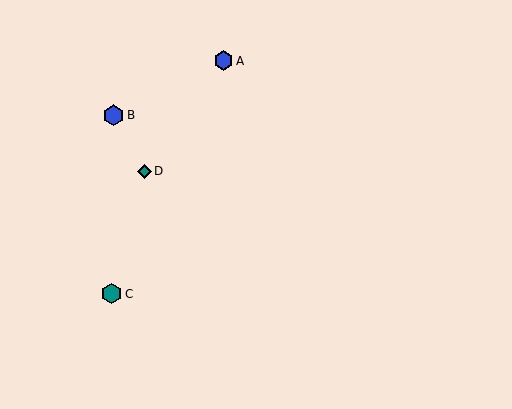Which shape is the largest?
The blue hexagon (labeled B) is the largest.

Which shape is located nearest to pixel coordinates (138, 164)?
The teal diamond (labeled D) at (144, 171) is nearest to that location.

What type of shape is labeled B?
Shape B is a blue hexagon.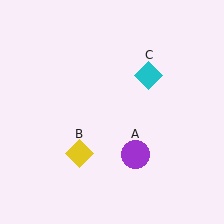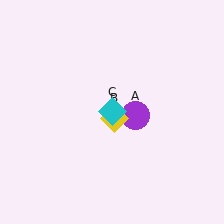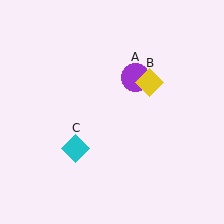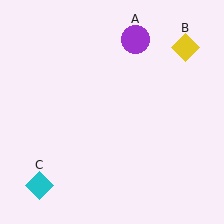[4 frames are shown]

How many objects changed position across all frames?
3 objects changed position: purple circle (object A), yellow diamond (object B), cyan diamond (object C).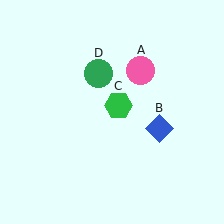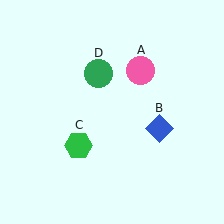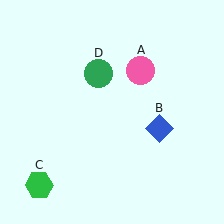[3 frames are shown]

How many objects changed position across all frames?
1 object changed position: green hexagon (object C).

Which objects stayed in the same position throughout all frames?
Pink circle (object A) and blue diamond (object B) and green circle (object D) remained stationary.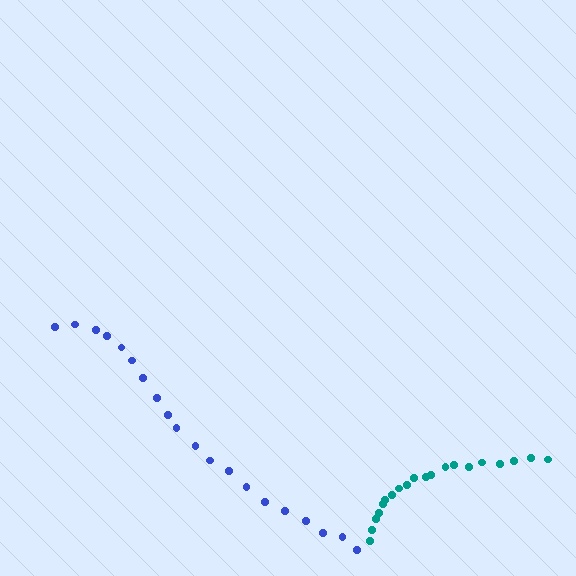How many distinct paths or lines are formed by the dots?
There are 2 distinct paths.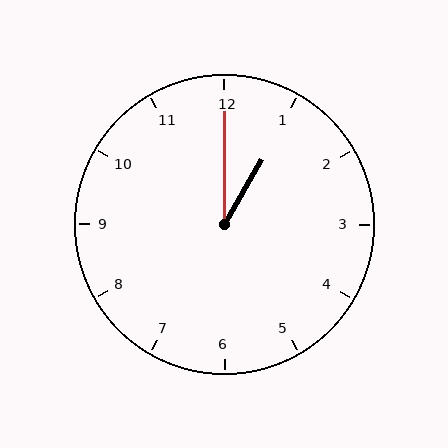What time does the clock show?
1:00.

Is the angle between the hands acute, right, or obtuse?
It is acute.